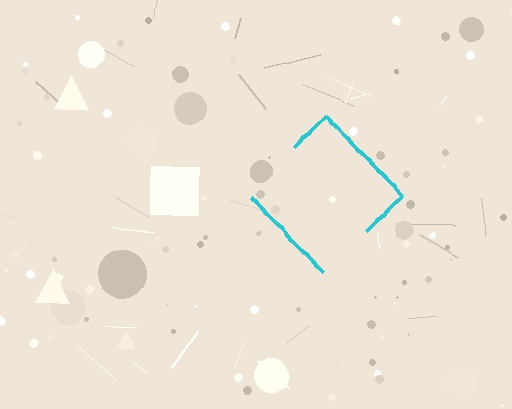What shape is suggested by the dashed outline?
The dashed outline suggests a diamond.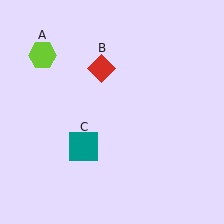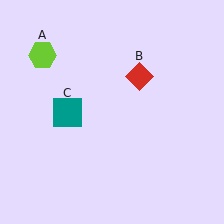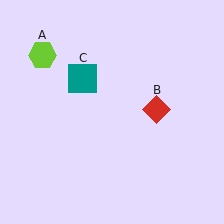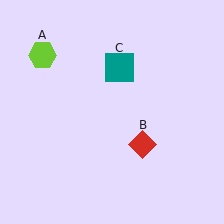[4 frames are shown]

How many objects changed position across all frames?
2 objects changed position: red diamond (object B), teal square (object C).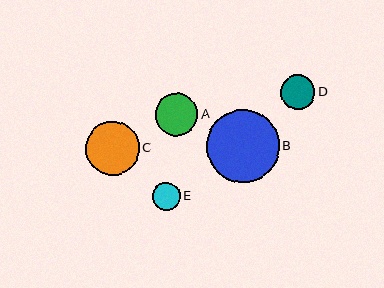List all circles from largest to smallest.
From largest to smallest: B, C, A, D, E.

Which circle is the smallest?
Circle E is the smallest with a size of approximately 28 pixels.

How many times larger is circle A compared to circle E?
Circle A is approximately 1.5 times the size of circle E.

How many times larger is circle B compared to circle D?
Circle B is approximately 2.1 times the size of circle D.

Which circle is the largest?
Circle B is the largest with a size of approximately 73 pixels.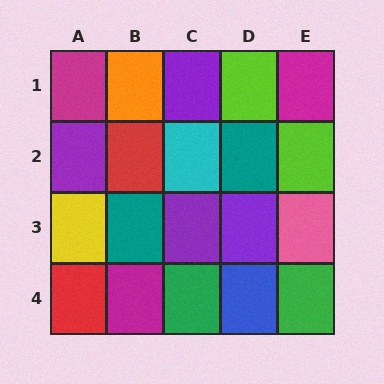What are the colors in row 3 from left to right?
Yellow, teal, purple, purple, pink.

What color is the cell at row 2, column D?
Teal.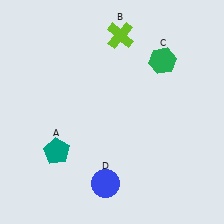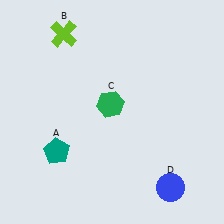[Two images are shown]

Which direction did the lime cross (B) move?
The lime cross (B) moved left.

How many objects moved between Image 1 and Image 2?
3 objects moved between the two images.